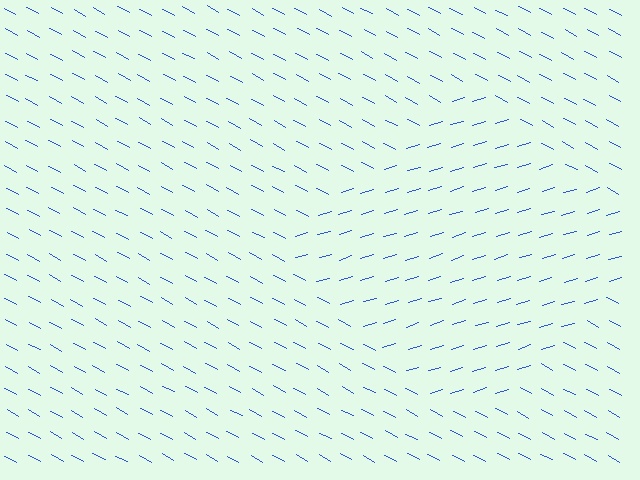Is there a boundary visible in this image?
Yes, there is a texture boundary formed by a change in line orientation.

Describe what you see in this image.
The image is filled with small blue line segments. A diamond region in the image has lines oriented differently from the surrounding lines, creating a visible texture boundary.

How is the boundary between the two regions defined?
The boundary is defined purely by a change in line orientation (approximately 45 degrees difference). All lines are the same color and thickness.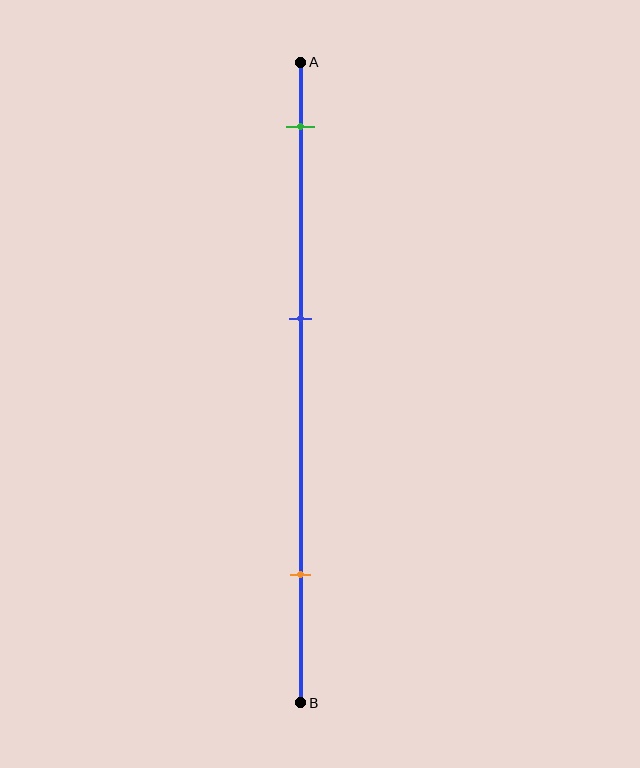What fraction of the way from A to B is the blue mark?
The blue mark is approximately 40% (0.4) of the way from A to B.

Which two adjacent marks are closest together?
The green and blue marks are the closest adjacent pair.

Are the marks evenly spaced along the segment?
Yes, the marks are approximately evenly spaced.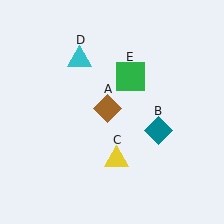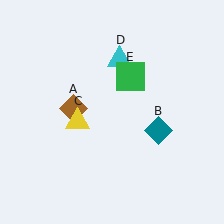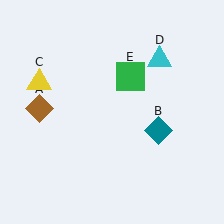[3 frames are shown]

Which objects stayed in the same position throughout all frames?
Teal diamond (object B) and green square (object E) remained stationary.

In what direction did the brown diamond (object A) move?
The brown diamond (object A) moved left.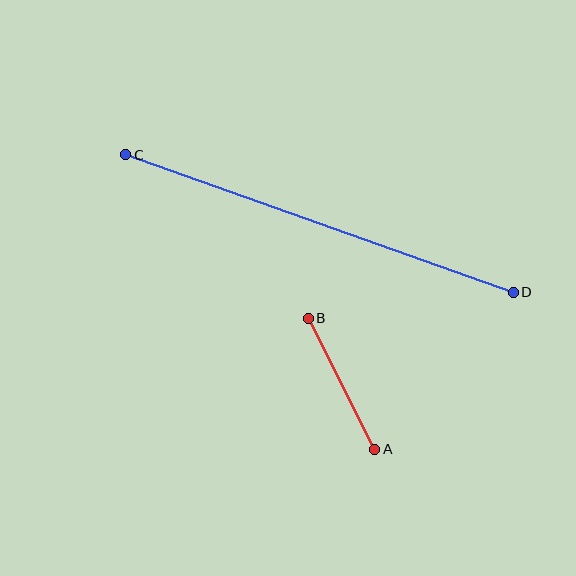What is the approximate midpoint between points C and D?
The midpoint is at approximately (320, 224) pixels.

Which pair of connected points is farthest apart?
Points C and D are farthest apart.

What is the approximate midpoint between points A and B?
The midpoint is at approximately (341, 384) pixels.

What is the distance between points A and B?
The distance is approximately 147 pixels.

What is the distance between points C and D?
The distance is approximately 411 pixels.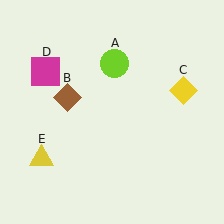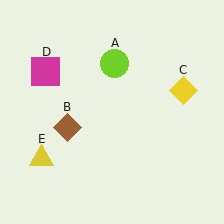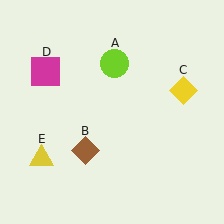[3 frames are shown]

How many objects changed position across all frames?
1 object changed position: brown diamond (object B).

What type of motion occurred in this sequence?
The brown diamond (object B) rotated counterclockwise around the center of the scene.